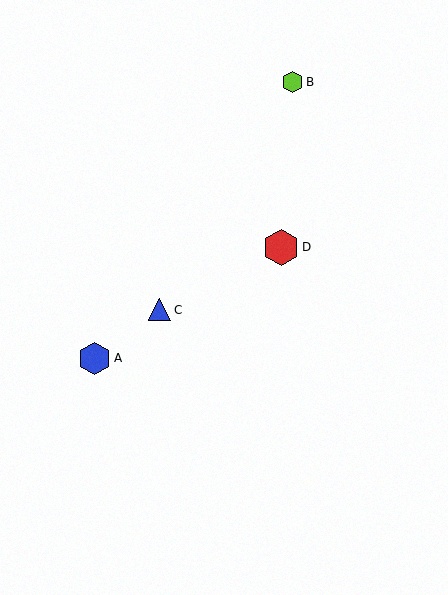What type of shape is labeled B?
Shape B is a lime hexagon.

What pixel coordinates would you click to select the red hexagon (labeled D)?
Click at (281, 247) to select the red hexagon D.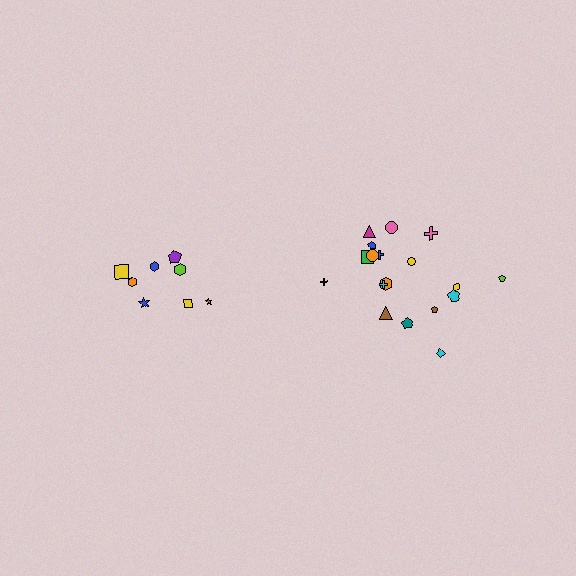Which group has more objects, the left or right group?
The right group.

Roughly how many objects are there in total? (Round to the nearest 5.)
Roughly 25 objects in total.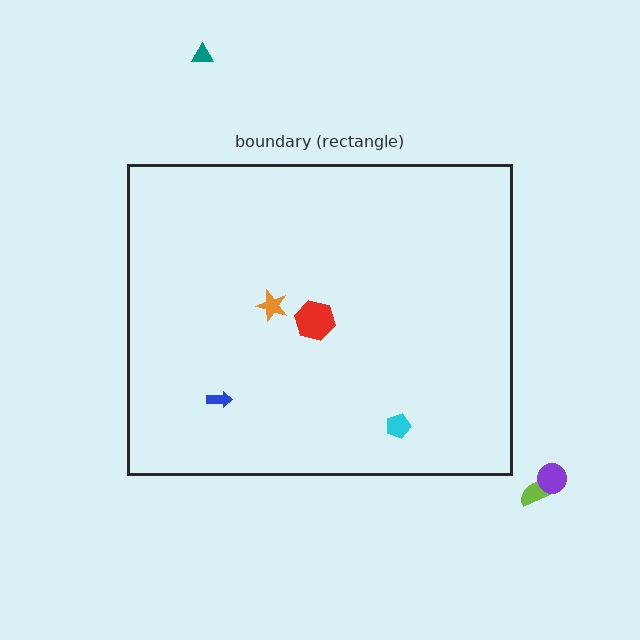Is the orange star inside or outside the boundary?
Inside.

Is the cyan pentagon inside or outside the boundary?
Inside.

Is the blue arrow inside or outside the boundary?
Inside.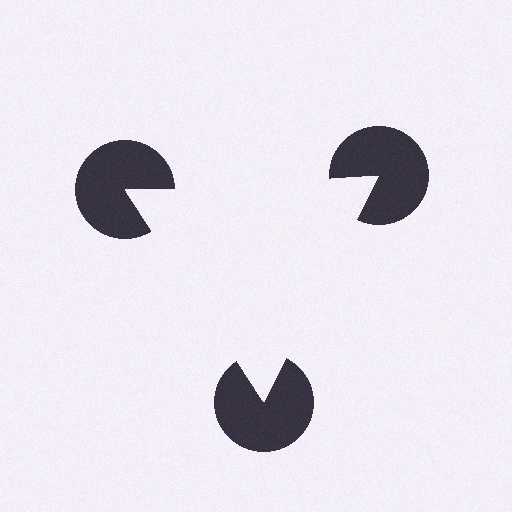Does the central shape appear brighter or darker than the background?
It typically appears slightly brighter than the background, even though no actual brightness change is drawn.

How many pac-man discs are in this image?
There are 3 — one at each vertex of the illusory triangle.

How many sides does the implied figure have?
3 sides.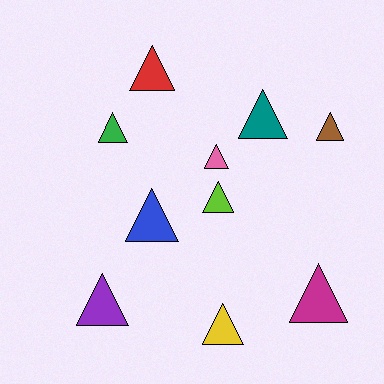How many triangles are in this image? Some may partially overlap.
There are 10 triangles.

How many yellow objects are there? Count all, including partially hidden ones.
There is 1 yellow object.